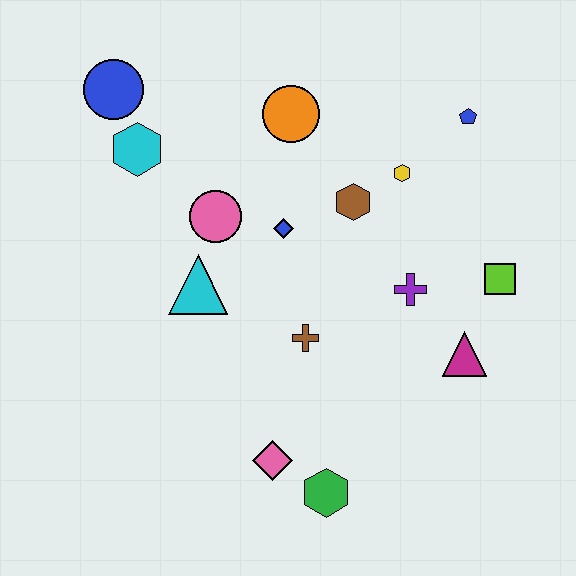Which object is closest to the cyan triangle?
The pink circle is closest to the cyan triangle.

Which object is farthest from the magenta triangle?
The blue circle is farthest from the magenta triangle.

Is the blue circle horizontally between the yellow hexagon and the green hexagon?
No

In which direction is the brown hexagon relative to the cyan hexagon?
The brown hexagon is to the right of the cyan hexagon.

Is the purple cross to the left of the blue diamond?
No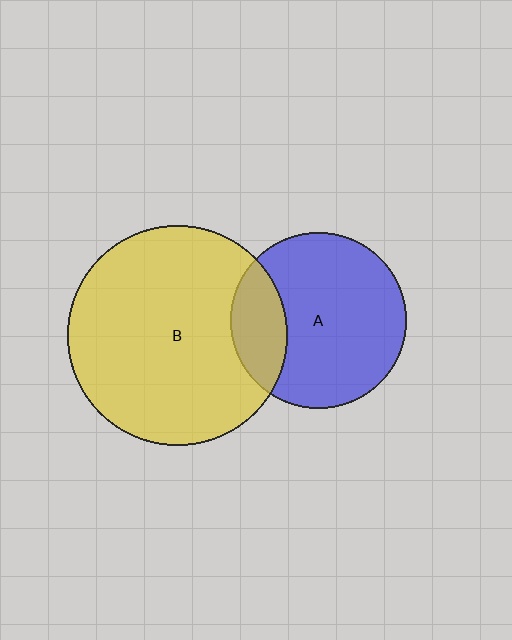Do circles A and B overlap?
Yes.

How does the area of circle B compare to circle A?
Approximately 1.6 times.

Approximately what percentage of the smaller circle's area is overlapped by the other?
Approximately 20%.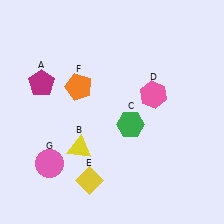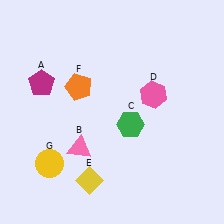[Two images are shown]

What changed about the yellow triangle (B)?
In Image 1, B is yellow. In Image 2, it changed to pink.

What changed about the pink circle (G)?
In Image 1, G is pink. In Image 2, it changed to yellow.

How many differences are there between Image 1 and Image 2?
There are 2 differences between the two images.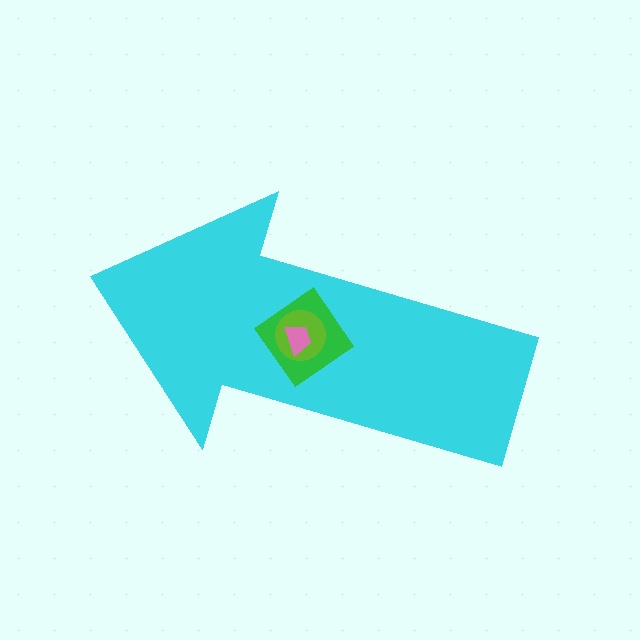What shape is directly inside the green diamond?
The lime circle.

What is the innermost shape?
The pink trapezoid.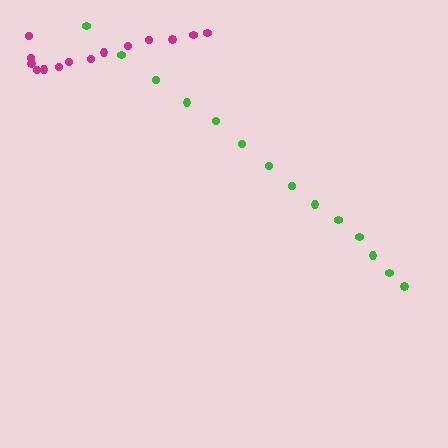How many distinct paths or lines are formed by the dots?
There are 2 distinct paths.